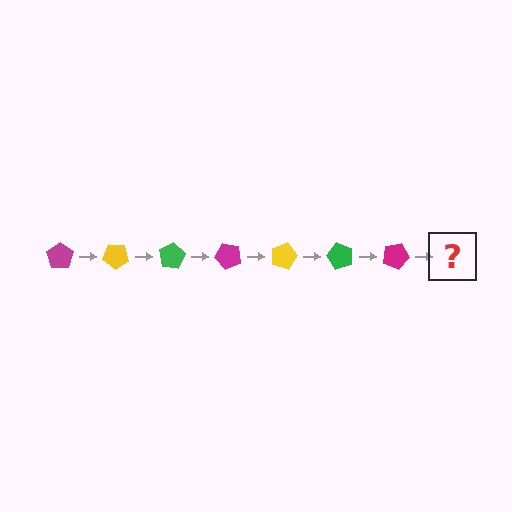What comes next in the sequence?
The next element should be a yellow pentagon, rotated 280 degrees from the start.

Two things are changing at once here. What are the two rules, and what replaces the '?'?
The two rules are that it rotates 40 degrees each step and the color cycles through magenta, yellow, and green. The '?' should be a yellow pentagon, rotated 280 degrees from the start.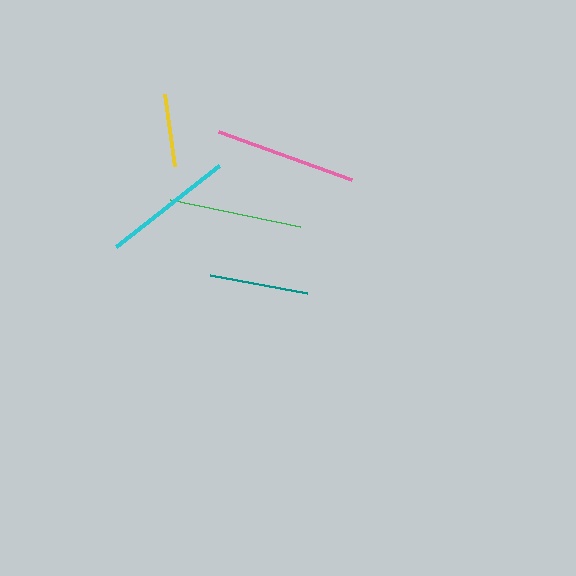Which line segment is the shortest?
The yellow line is the shortest at approximately 73 pixels.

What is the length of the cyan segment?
The cyan segment is approximately 131 pixels long.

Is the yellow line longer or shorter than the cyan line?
The cyan line is longer than the yellow line.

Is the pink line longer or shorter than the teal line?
The pink line is longer than the teal line.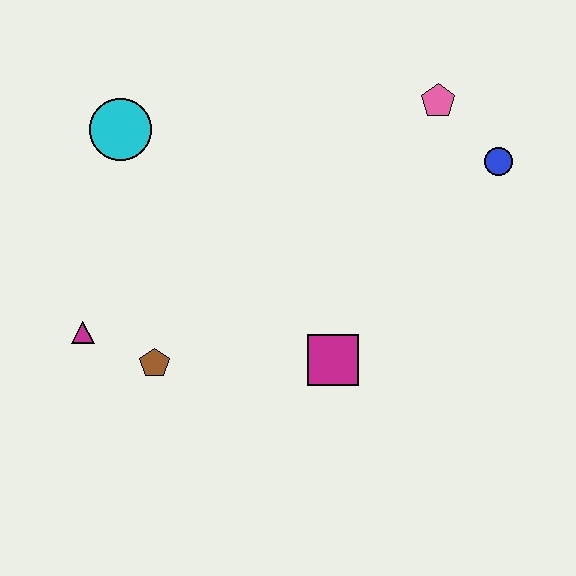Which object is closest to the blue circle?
The pink pentagon is closest to the blue circle.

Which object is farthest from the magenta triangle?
The blue circle is farthest from the magenta triangle.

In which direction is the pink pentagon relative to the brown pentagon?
The pink pentagon is to the right of the brown pentagon.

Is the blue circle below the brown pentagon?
No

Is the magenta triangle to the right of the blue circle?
No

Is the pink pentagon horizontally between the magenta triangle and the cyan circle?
No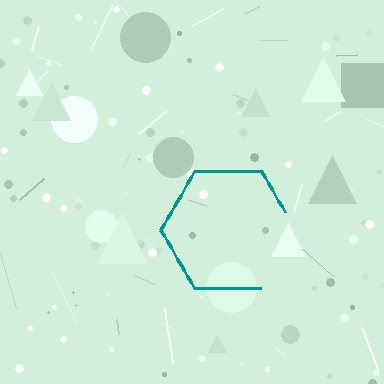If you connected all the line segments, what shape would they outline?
They would outline a hexagon.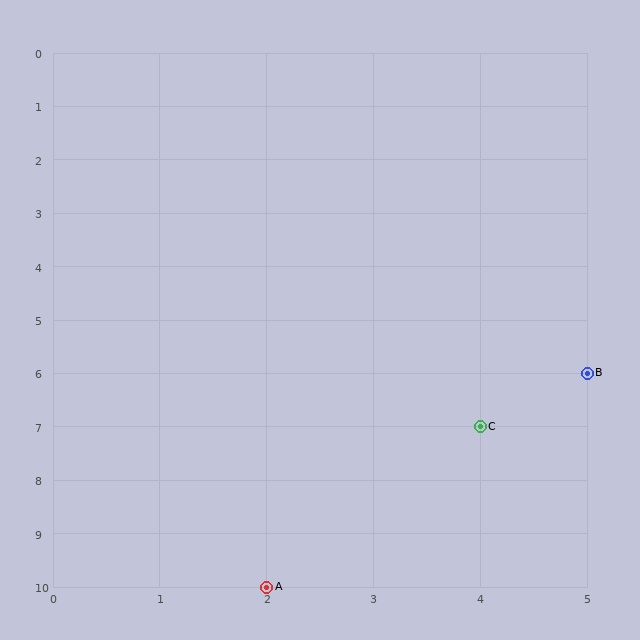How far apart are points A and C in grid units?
Points A and C are 2 columns and 3 rows apart (about 3.6 grid units diagonally).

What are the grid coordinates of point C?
Point C is at grid coordinates (4, 7).